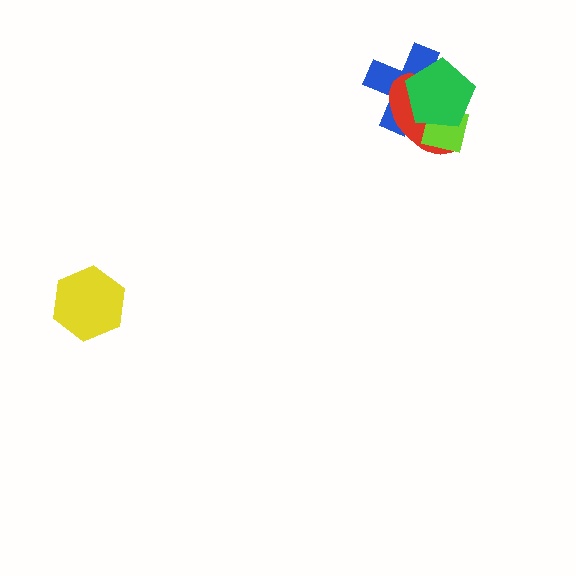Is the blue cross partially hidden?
Yes, it is partially covered by another shape.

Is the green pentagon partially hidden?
No, no other shape covers it.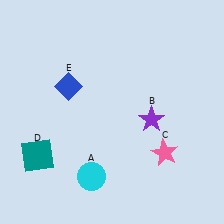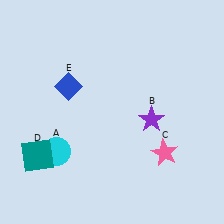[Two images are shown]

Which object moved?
The cyan circle (A) moved left.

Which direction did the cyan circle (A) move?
The cyan circle (A) moved left.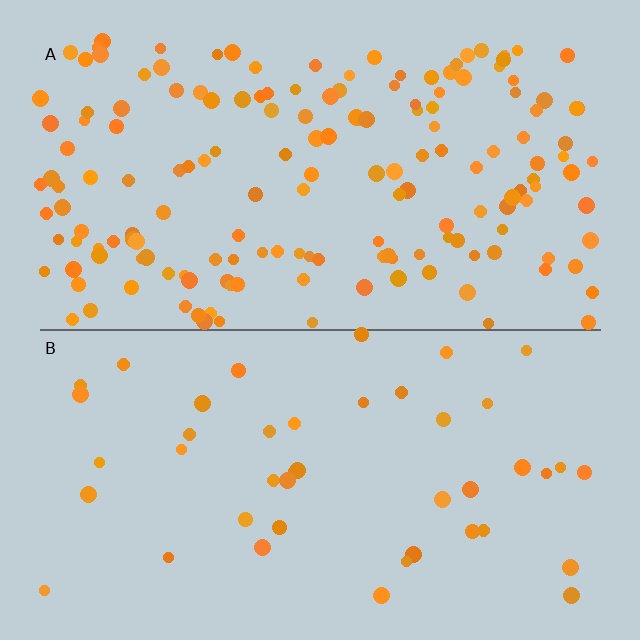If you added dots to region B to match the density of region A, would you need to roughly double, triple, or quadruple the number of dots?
Approximately quadruple.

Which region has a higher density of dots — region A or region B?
A (the top).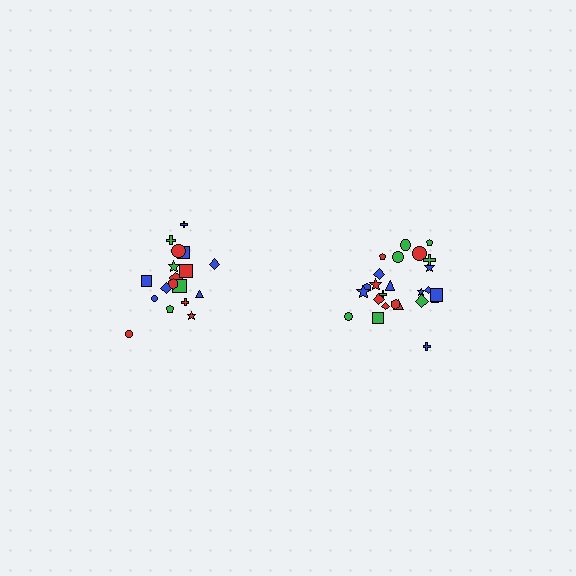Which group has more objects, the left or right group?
The right group.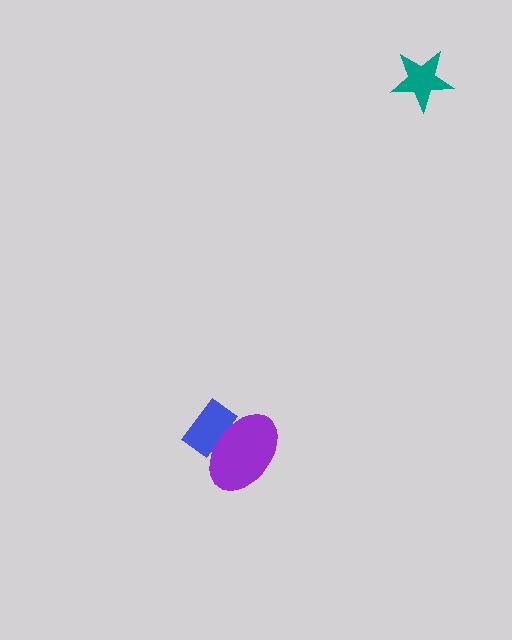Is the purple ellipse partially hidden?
No, no other shape covers it.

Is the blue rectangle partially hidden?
Yes, it is partially covered by another shape.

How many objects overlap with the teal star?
0 objects overlap with the teal star.